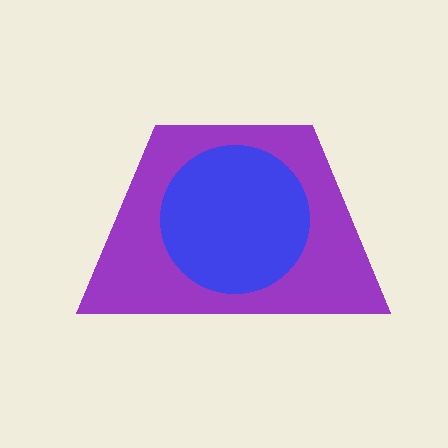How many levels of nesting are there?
2.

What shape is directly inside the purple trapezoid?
The blue circle.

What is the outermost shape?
The purple trapezoid.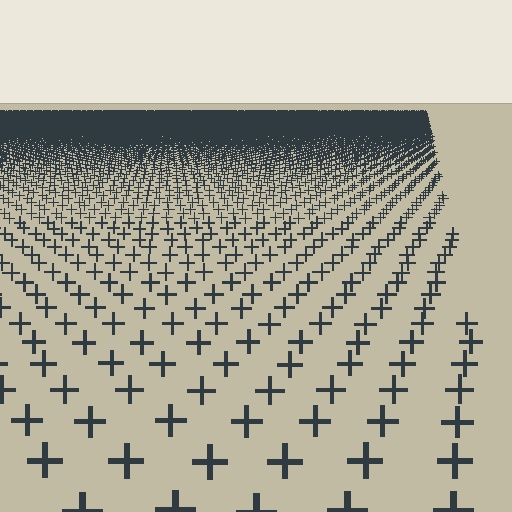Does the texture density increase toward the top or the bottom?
Density increases toward the top.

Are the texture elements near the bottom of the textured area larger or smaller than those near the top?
Larger. Near the bottom, elements are closer to the viewer and appear at a bigger on-screen size.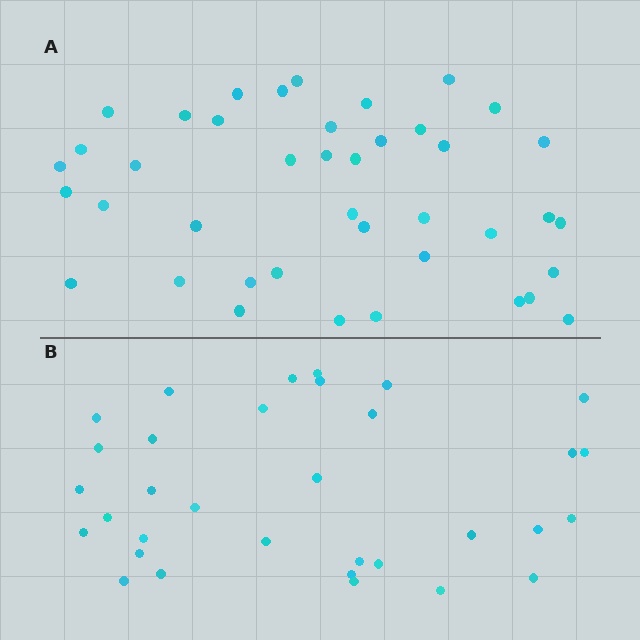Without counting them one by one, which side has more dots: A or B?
Region A (the top region) has more dots.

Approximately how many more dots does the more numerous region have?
Region A has roughly 8 or so more dots than region B.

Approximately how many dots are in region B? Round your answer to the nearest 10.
About 30 dots. (The exact count is 33, which rounds to 30.)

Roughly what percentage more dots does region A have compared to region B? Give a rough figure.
About 25% more.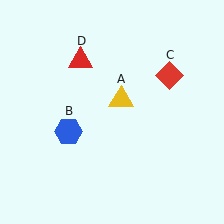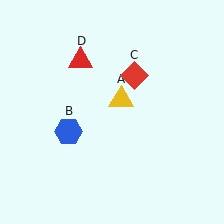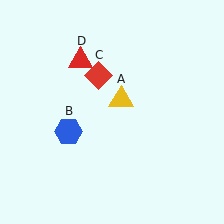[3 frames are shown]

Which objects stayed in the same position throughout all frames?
Yellow triangle (object A) and blue hexagon (object B) and red triangle (object D) remained stationary.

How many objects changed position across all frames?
1 object changed position: red diamond (object C).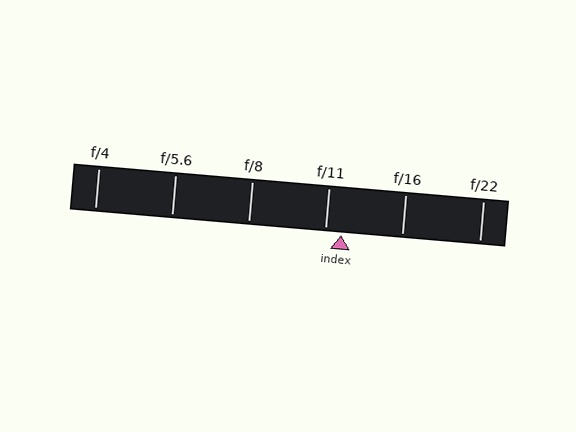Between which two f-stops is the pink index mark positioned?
The index mark is between f/11 and f/16.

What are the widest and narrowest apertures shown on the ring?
The widest aperture shown is f/4 and the narrowest is f/22.